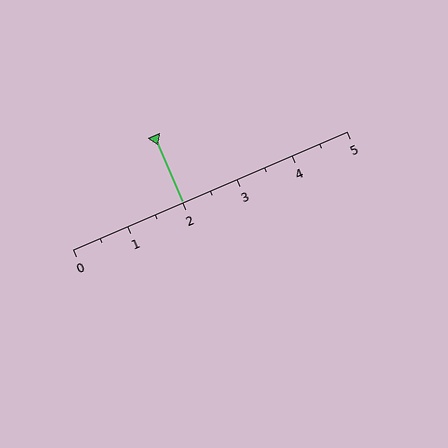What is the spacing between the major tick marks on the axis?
The major ticks are spaced 1 apart.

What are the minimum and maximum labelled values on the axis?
The axis runs from 0 to 5.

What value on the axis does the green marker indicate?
The marker indicates approximately 2.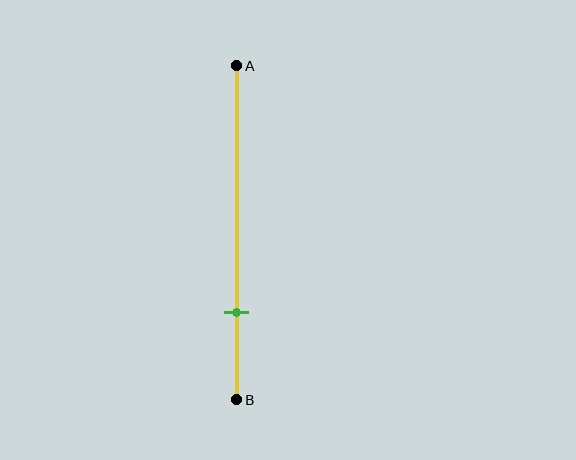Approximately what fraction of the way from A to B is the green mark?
The green mark is approximately 75% of the way from A to B.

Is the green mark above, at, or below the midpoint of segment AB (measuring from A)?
The green mark is below the midpoint of segment AB.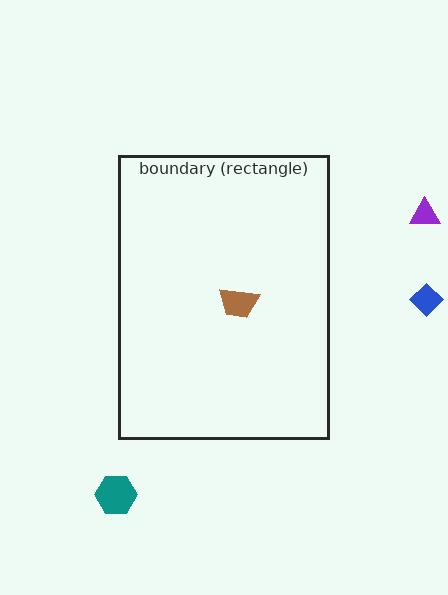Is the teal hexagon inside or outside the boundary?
Outside.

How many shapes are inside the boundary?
1 inside, 3 outside.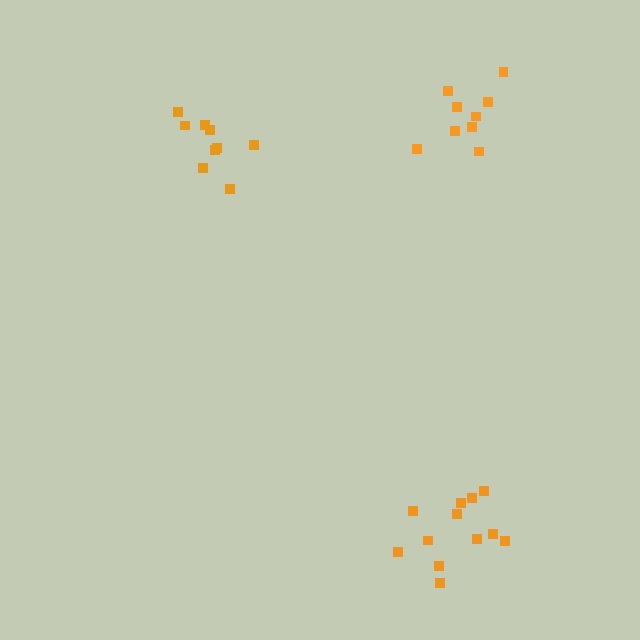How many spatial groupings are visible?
There are 3 spatial groupings.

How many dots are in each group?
Group 1: 12 dots, Group 2: 9 dots, Group 3: 9 dots (30 total).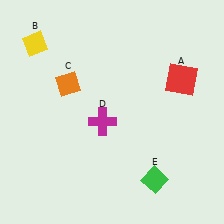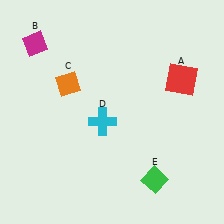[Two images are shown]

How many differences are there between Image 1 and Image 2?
There are 2 differences between the two images.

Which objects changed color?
B changed from yellow to magenta. D changed from magenta to cyan.